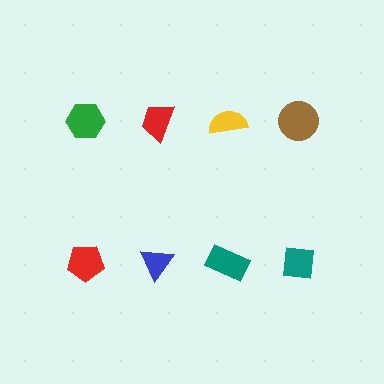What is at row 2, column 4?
A teal square.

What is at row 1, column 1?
A green hexagon.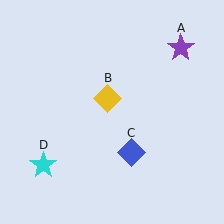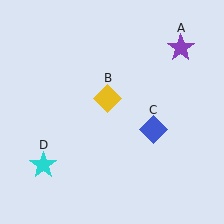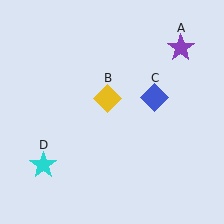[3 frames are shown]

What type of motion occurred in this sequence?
The blue diamond (object C) rotated counterclockwise around the center of the scene.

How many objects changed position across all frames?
1 object changed position: blue diamond (object C).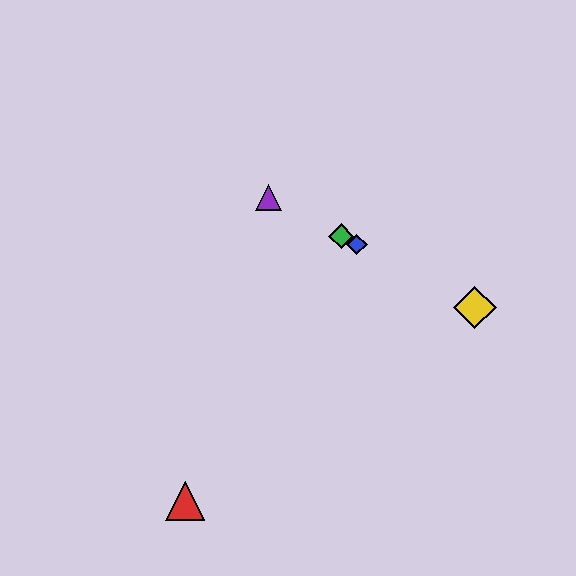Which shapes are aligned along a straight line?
The blue diamond, the green diamond, the yellow diamond, the purple triangle are aligned along a straight line.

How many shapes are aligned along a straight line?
4 shapes (the blue diamond, the green diamond, the yellow diamond, the purple triangle) are aligned along a straight line.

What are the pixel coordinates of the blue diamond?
The blue diamond is at (357, 245).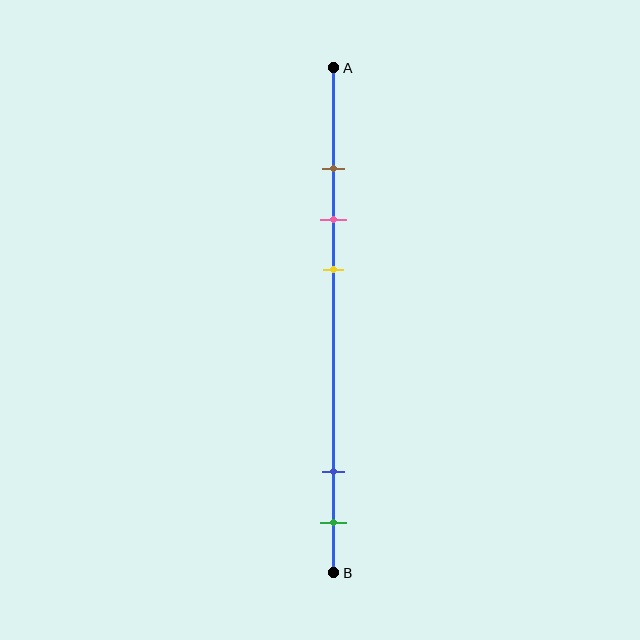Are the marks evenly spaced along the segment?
No, the marks are not evenly spaced.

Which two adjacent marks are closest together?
The brown and pink marks are the closest adjacent pair.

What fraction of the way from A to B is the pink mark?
The pink mark is approximately 30% (0.3) of the way from A to B.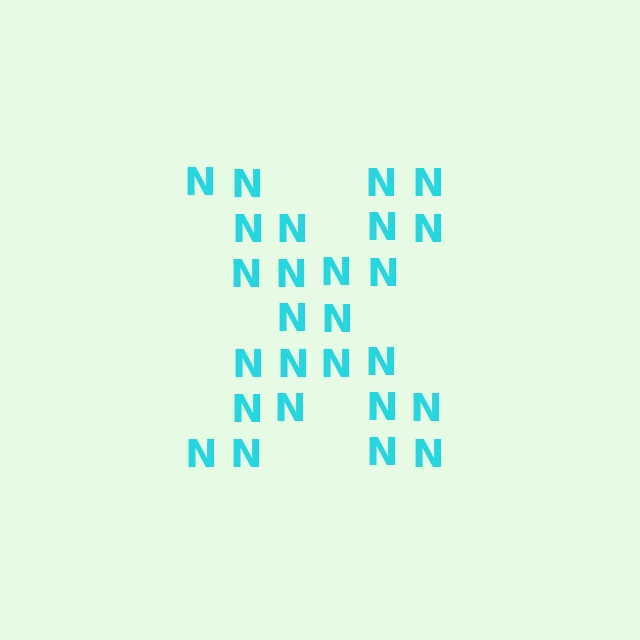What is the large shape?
The large shape is the letter X.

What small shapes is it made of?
It is made of small letter N's.